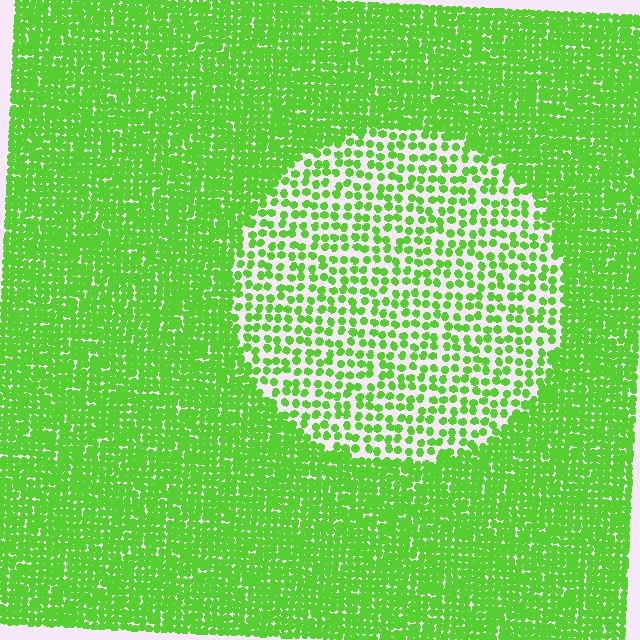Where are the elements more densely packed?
The elements are more densely packed outside the circle boundary.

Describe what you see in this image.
The image contains small lime elements arranged at two different densities. A circle-shaped region is visible where the elements are less densely packed than the surrounding area.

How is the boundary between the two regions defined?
The boundary is defined by a change in element density (approximately 2.2x ratio). All elements are the same color, size, and shape.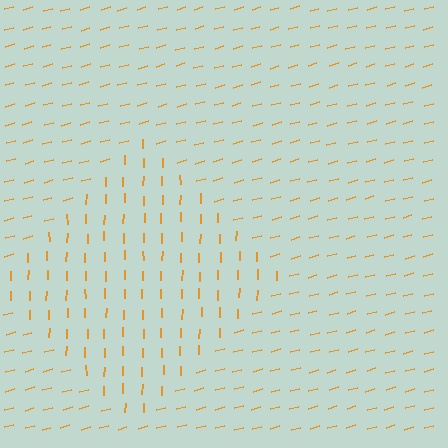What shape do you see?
I see a diamond.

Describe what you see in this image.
The image is filled with small orange line segments. A diamond region in the image has lines oriented differently from the surrounding lines, creating a visible texture boundary.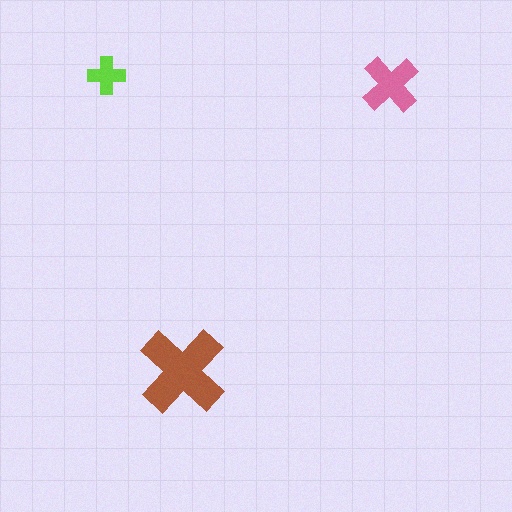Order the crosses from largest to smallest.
the brown one, the pink one, the lime one.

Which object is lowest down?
The brown cross is bottommost.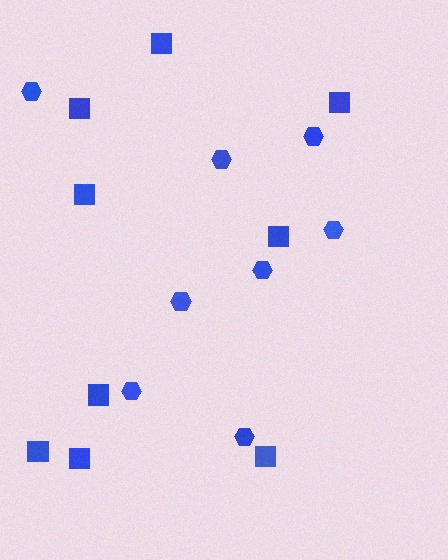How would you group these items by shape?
There are 2 groups: one group of hexagons (8) and one group of squares (9).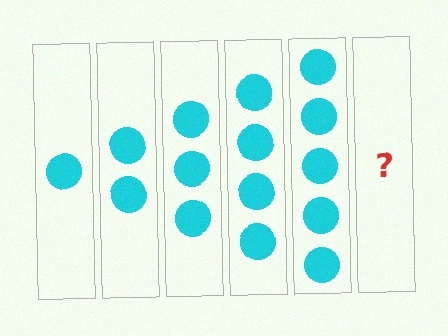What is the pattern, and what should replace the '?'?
The pattern is that each step adds one more circle. The '?' should be 6 circles.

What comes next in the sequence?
The next element should be 6 circles.